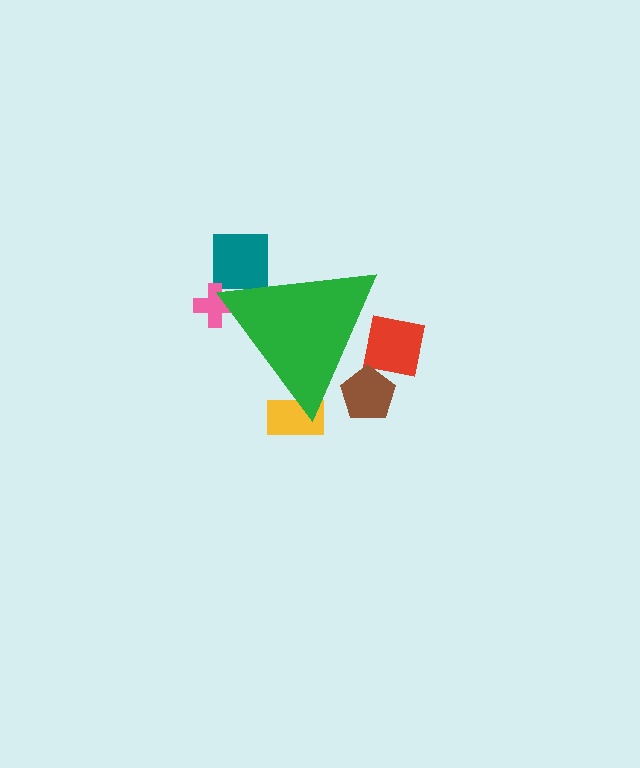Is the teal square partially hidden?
Yes, the teal square is partially hidden behind the green triangle.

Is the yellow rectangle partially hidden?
Yes, the yellow rectangle is partially hidden behind the green triangle.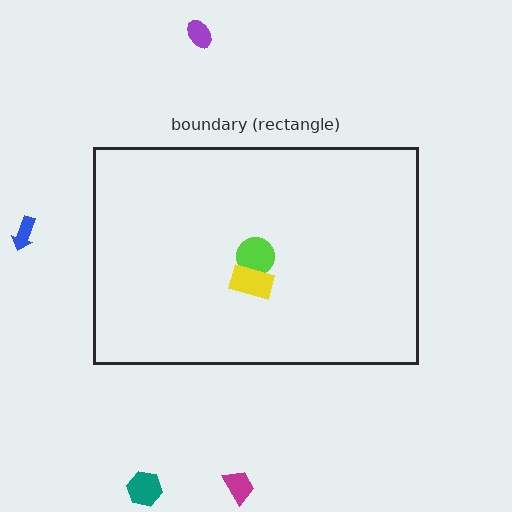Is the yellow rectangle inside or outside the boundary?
Inside.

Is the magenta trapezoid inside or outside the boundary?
Outside.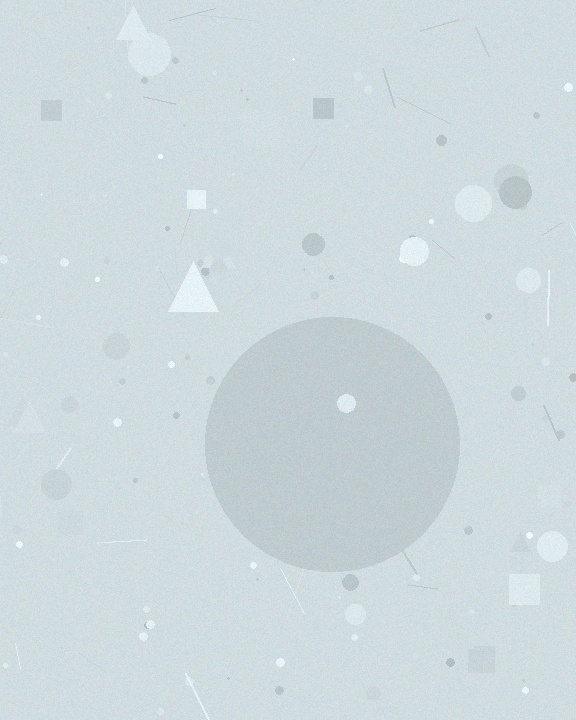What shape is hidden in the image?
A circle is hidden in the image.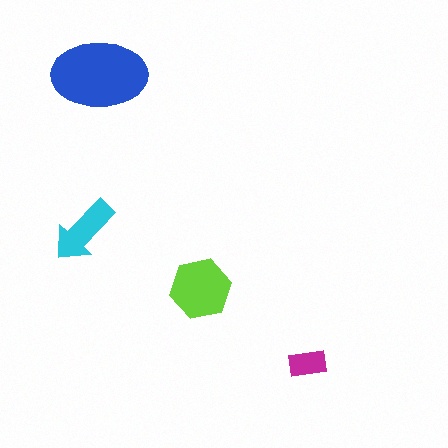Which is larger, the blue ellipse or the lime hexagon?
The blue ellipse.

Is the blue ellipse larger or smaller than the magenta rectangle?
Larger.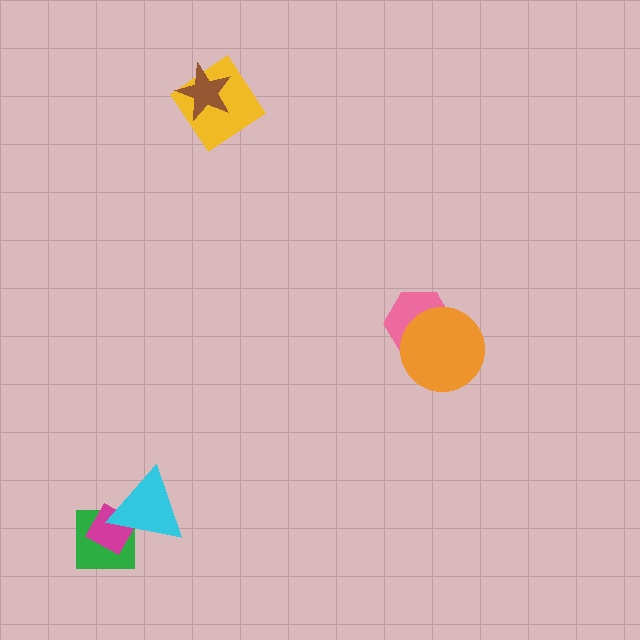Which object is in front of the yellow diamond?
The brown star is in front of the yellow diamond.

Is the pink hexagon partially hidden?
Yes, it is partially covered by another shape.